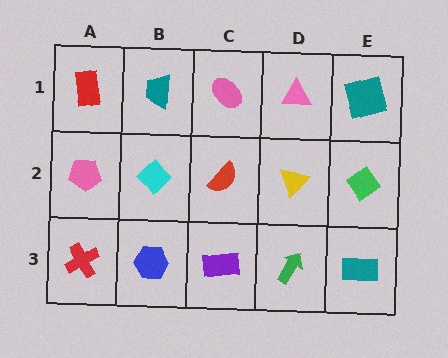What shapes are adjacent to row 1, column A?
A pink pentagon (row 2, column A), a teal trapezoid (row 1, column B).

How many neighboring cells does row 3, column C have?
3.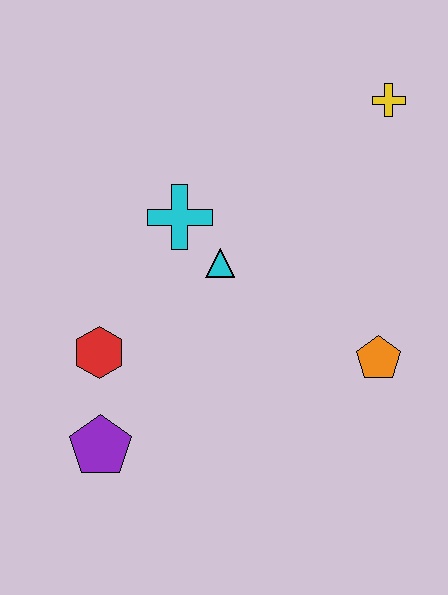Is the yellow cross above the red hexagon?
Yes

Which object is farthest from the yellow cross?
The purple pentagon is farthest from the yellow cross.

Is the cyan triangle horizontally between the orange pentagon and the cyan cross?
Yes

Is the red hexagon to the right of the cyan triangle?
No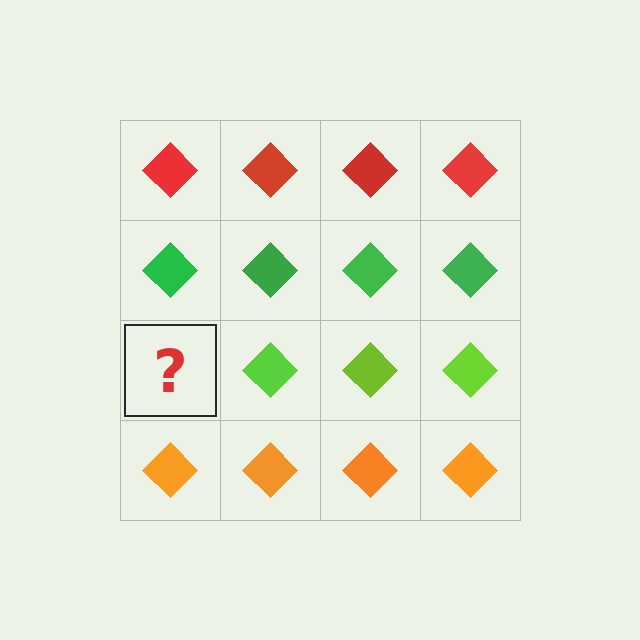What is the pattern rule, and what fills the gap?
The rule is that each row has a consistent color. The gap should be filled with a lime diamond.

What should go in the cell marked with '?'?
The missing cell should contain a lime diamond.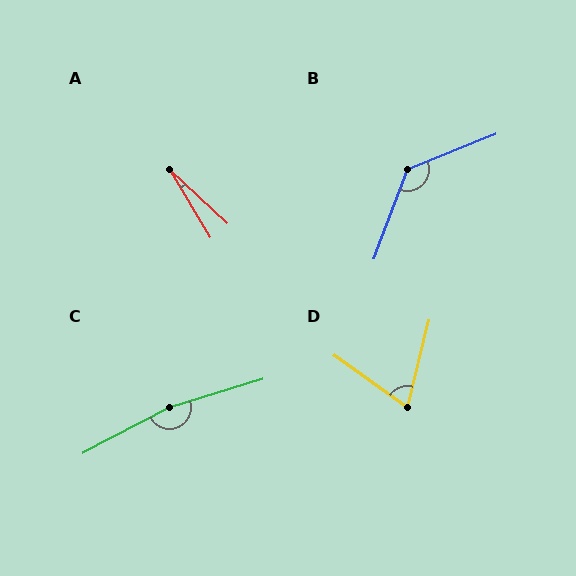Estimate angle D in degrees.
Approximately 68 degrees.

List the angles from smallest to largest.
A (16°), D (68°), B (132°), C (169°).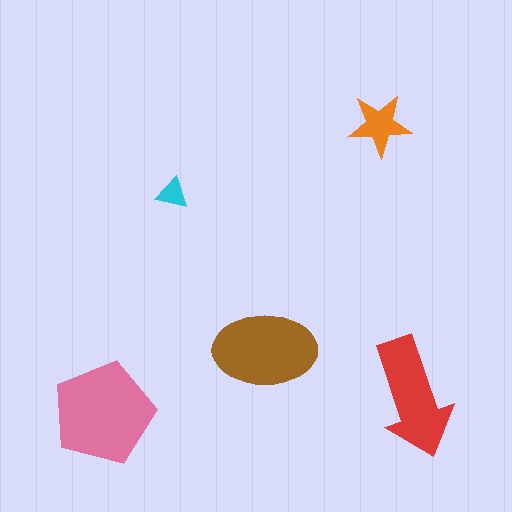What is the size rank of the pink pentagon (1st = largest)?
1st.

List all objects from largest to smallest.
The pink pentagon, the brown ellipse, the red arrow, the orange star, the cyan triangle.